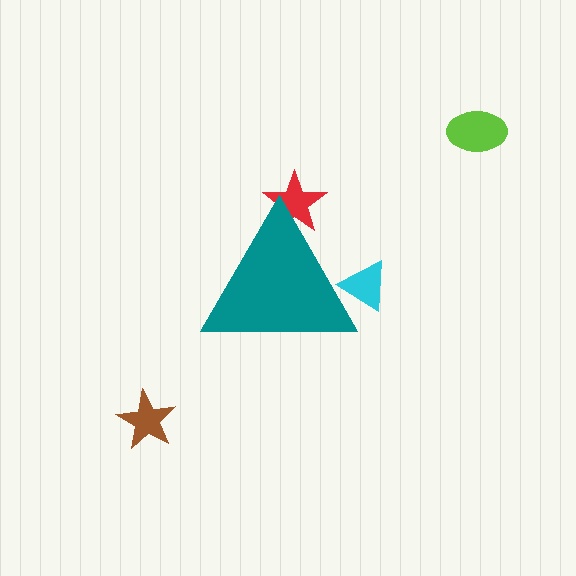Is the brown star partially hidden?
No, the brown star is fully visible.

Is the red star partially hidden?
Yes, the red star is partially hidden behind the teal triangle.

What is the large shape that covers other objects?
A teal triangle.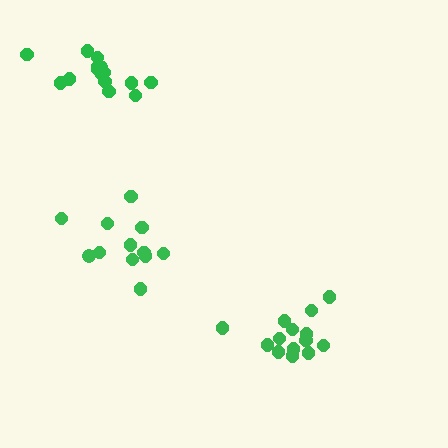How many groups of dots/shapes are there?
There are 3 groups.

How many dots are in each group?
Group 1: 14 dots, Group 2: 12 dots, Group 3: 15 dots (41 total).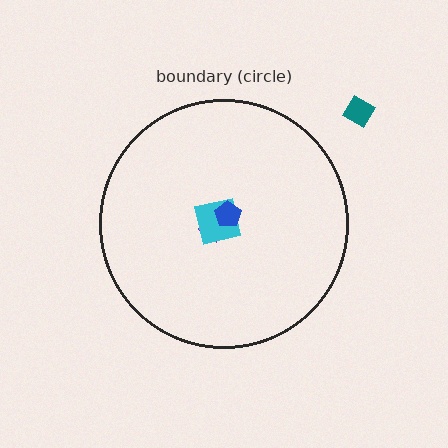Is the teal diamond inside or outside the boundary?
Outside.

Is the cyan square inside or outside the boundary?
Inside.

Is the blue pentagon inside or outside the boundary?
Inside.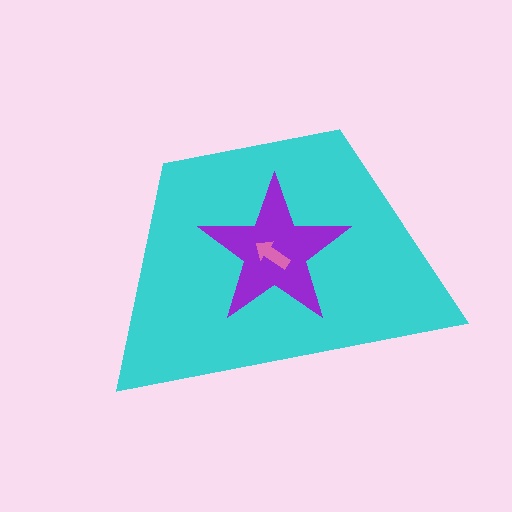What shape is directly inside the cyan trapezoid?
The purple star.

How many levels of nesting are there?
3.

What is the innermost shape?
The pink arrow.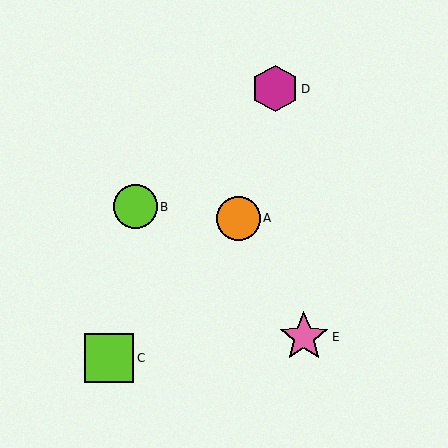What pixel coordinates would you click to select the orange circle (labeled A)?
Click at (239, 218) to select the orange circle A.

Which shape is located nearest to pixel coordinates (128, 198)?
The lime circle (labeled B) at (135, 207) is nearest to that location.